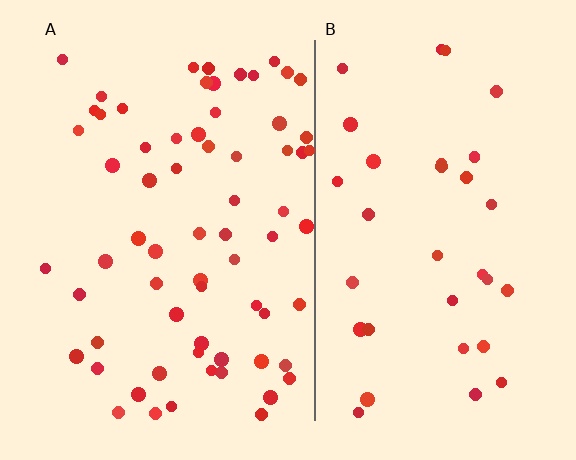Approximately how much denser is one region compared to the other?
Approximately 1.9× — region A over region B.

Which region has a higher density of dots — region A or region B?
A (the left).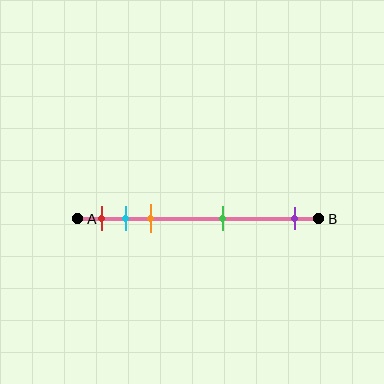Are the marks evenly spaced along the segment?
No, the marks are not evenly spaced.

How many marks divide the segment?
There are 5 marks dividing the segment.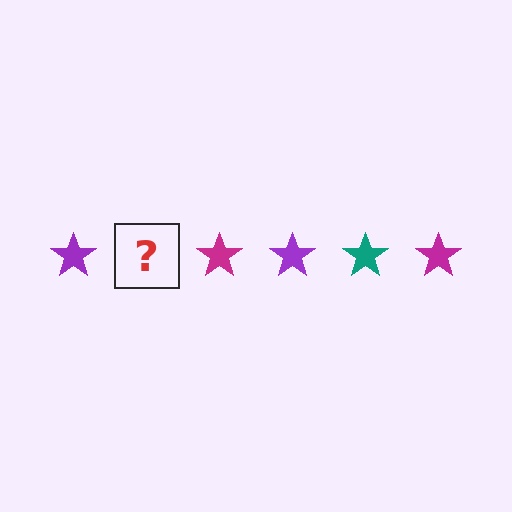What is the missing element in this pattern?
The missing element is a teal star.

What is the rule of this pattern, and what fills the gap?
The rule is that the pattern cycles through purple, teal, magenta stars. The gap should be filled with a teal star.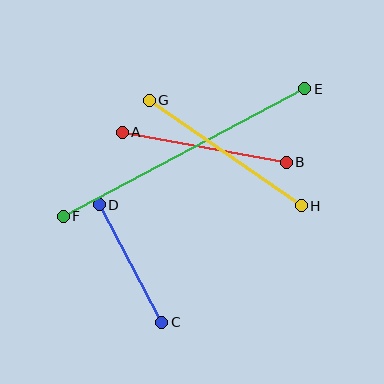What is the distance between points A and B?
The distance is approximately 167 pixels.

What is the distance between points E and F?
The distance is approximately 273 pixels.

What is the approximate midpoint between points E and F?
The midpoint is at approximately (184, 152) pixels.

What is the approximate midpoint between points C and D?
The midpoint is at approximately (131, 263) pixels.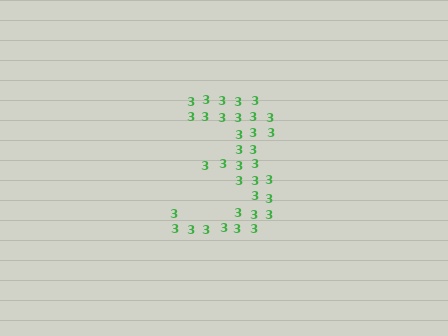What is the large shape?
The large shape is the digit 3.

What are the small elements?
The small elements are digit 3's.